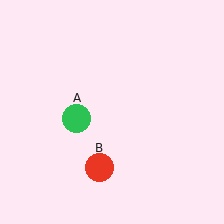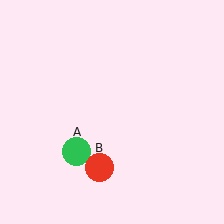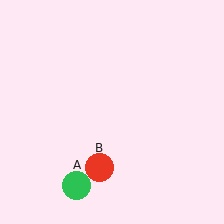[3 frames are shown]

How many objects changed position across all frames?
1 object changed position: green circle (object A).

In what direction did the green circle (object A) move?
The green circle (object A) moved down.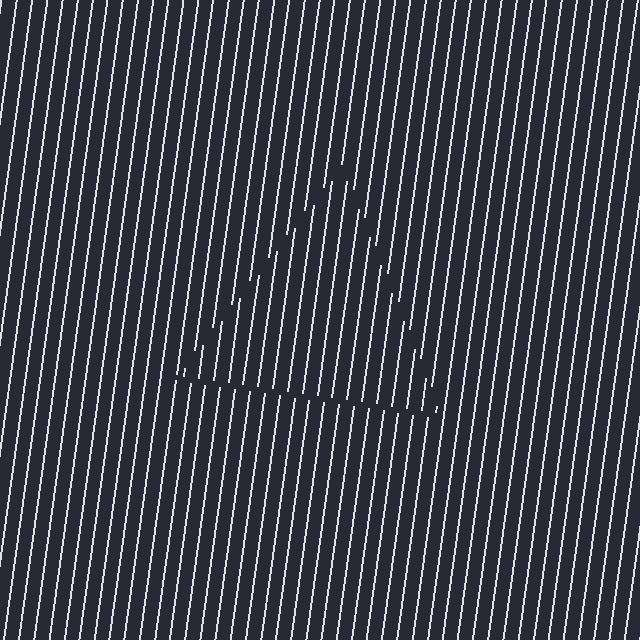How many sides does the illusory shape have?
3 sides — the line-ends trace a triangle.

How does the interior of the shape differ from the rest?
The interior of the shape contains the same grating, shifted by half a period — the contour is defined by the phase discontinuity where line-ends from the inner and outer gratings abut.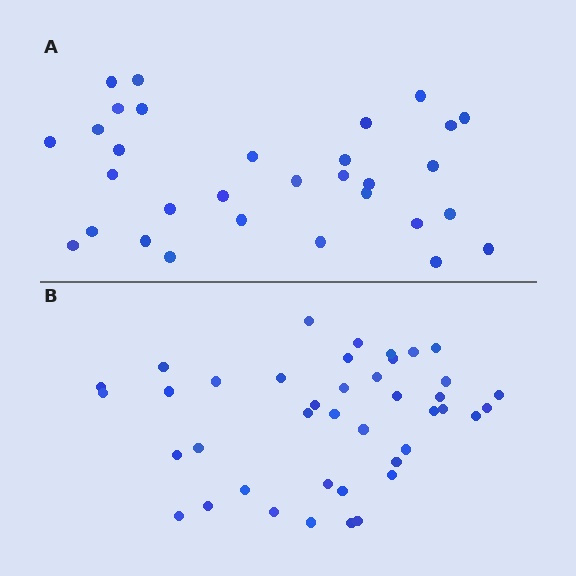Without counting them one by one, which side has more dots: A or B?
Region B (the bottom region) has more dots.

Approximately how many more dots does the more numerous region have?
Region B has roughly 10 or so more dots than region A.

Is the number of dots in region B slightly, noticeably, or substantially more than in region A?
Region B has noticeably more, but not dramatically so. The ratio is roughly 1.3 to 1.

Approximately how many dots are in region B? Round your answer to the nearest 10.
About 40 dots. (The exact count is 41, which rounds to 40.)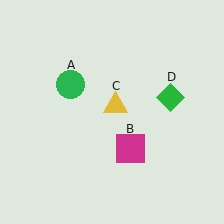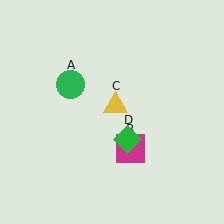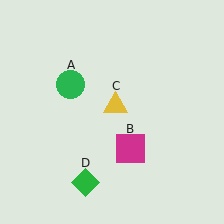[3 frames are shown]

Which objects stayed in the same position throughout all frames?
Green circle (object A) and magenta square (object B) and yellow triangle (object C) remained stationary.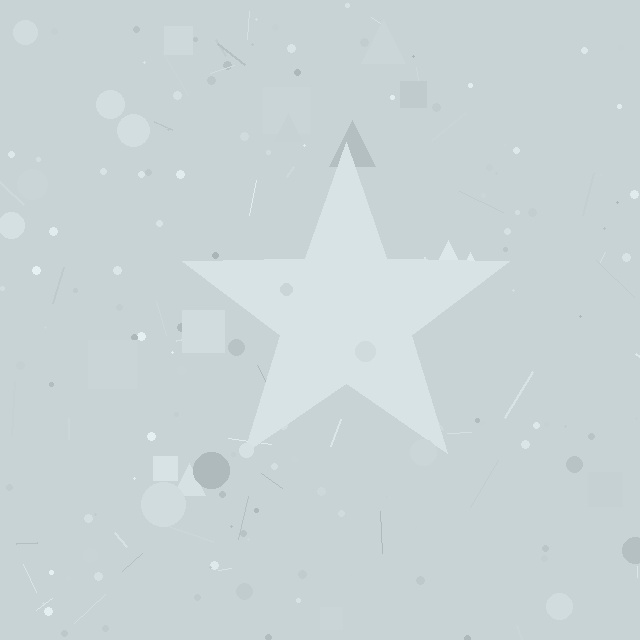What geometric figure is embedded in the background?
A star is embedded in the background.